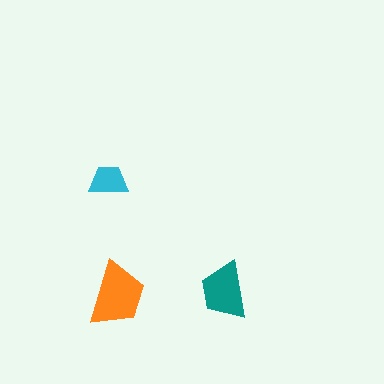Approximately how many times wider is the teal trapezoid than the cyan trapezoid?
About 1.5 times wider.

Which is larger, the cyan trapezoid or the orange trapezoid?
The orange one.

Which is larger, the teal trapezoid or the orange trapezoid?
The orange one.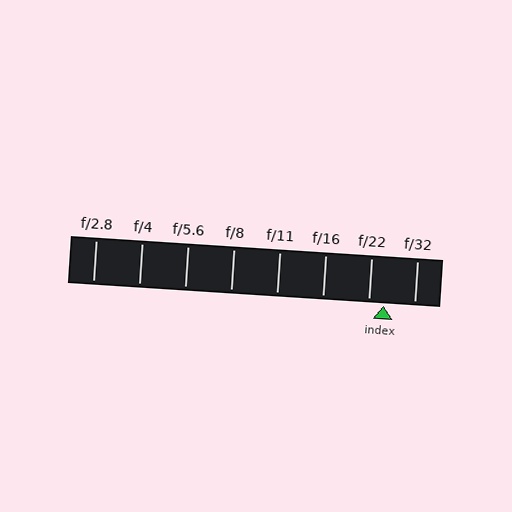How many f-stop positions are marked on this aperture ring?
There are 8 f-stop positions marked.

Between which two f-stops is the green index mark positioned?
The index mark is between f/22 and f/32.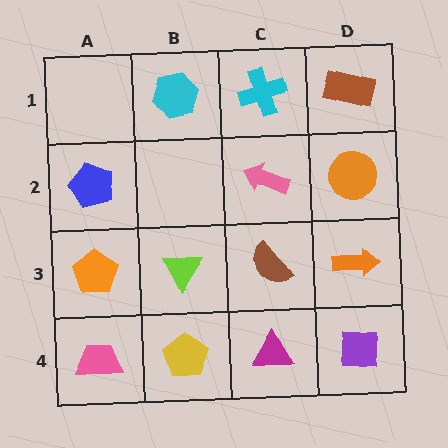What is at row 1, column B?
A cyan hexagon.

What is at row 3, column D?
An orange arrow.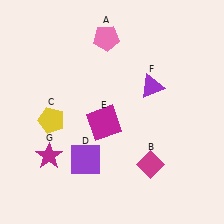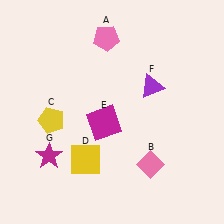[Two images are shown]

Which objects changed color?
B changed from magenta to pink. D changed from purple to yellow.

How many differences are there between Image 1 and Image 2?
There are 2 differences between the two images.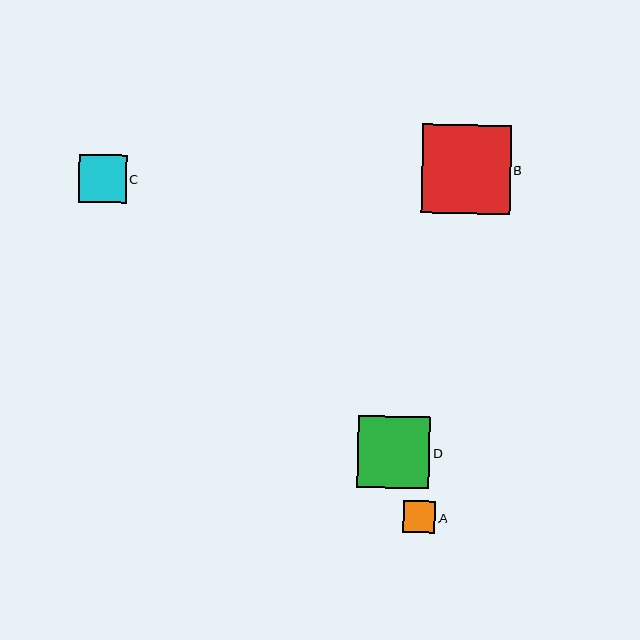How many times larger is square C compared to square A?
Square C is approximately 1.5 times the size of square A.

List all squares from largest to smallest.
From largest to smallest: B, D, C, A.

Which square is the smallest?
Square A is the smallest with a size of approximately 32 pixels.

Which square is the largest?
Square B is the largest with a size of approximately 89 pixels.